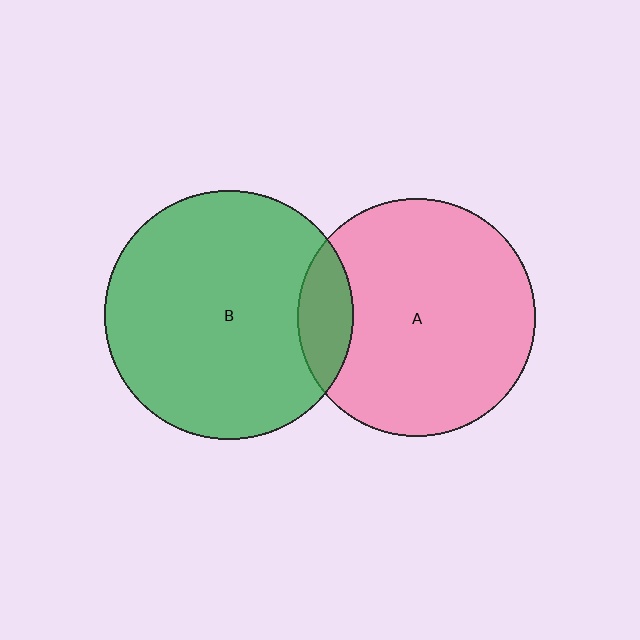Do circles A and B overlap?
Yes.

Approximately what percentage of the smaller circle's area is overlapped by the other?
Approximately 15%.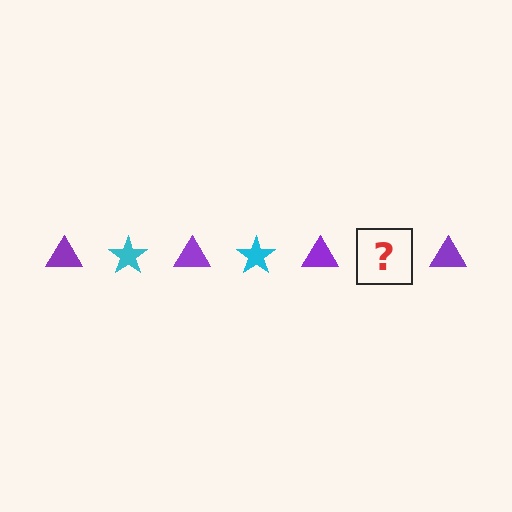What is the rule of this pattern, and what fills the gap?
The rule is that the pattern alternates between purple triangle and cyan star. The gap should be filled with a cyan star.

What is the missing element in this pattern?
The missing element is a cyan star.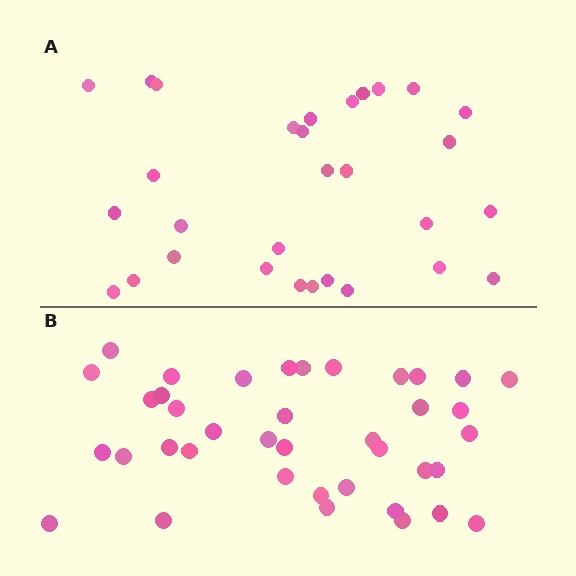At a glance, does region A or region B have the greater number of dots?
Region B (the bottom region) has more dots.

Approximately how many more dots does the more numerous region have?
Region B has roughly 8 or so more dots than region A.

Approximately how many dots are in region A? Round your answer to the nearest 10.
About 30 dots.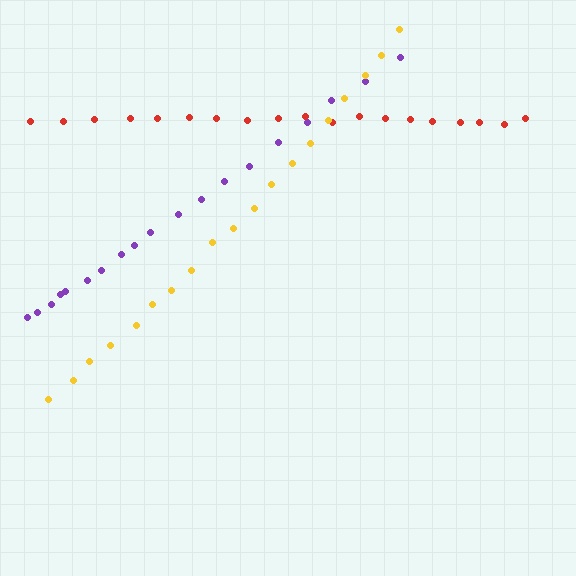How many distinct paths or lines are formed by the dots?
There are 3 distinct paths.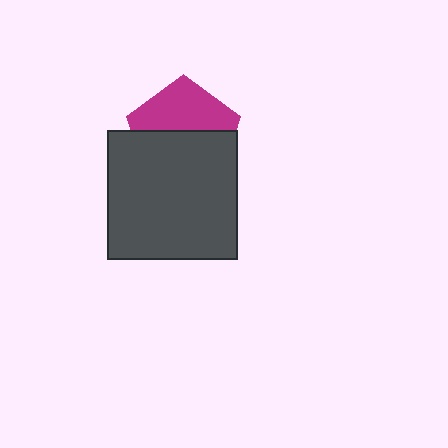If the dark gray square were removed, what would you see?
You would see the complete magenta pentagon.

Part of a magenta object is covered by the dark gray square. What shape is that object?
It is a pentagon.